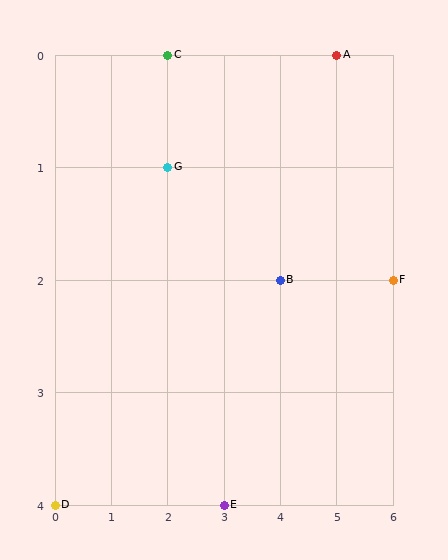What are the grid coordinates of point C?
Point C is at grid coordinates (2, 0).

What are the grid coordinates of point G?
Point G is at grid coordinates (2, 1).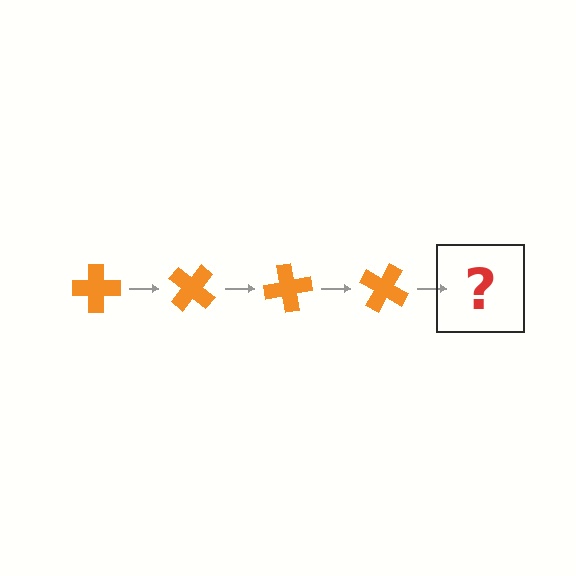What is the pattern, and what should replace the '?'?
The pattern is that the cross rotates 40 degrees each step. The '?' should be an orange cross rotated 160 degrees.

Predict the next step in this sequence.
The next step is an orange cross rotated 160 degrees.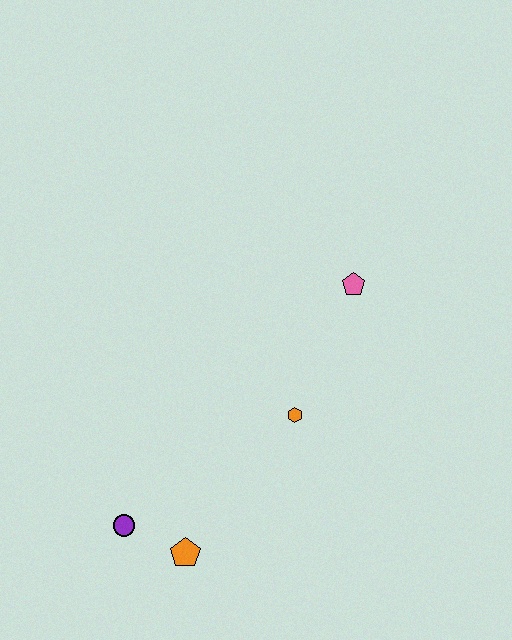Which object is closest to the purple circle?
The orange pentagon is closest to the purple circle.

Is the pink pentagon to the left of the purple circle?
No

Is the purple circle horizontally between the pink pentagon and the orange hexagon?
No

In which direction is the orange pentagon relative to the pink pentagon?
The orange pentagon is below the pink pentagon.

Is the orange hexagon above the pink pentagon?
No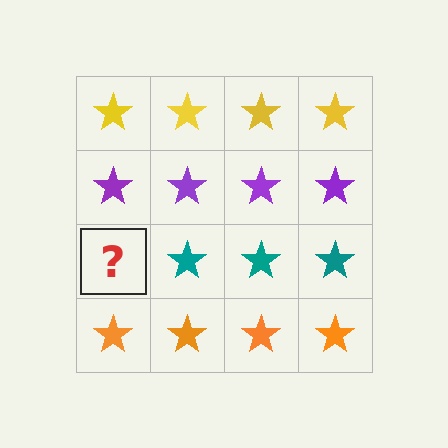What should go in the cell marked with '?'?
The missing cell should contain a teal star.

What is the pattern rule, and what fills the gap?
The rule is that each row has a consistent color. The gap should be filled with a teal star.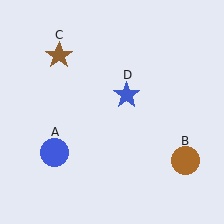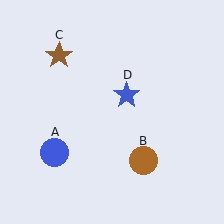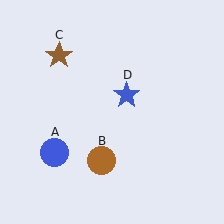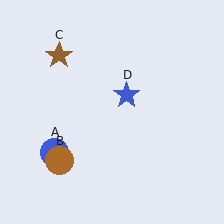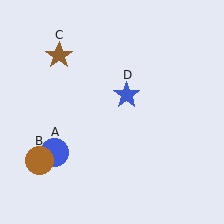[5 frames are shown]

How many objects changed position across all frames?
1 object changed position: brown circle (object B).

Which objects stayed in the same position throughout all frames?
Blue circle (object A) and brown star (object C) and blue star (object D) remained stationary.